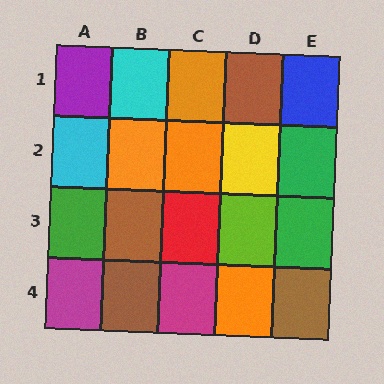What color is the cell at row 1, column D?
Brown.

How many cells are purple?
1 cell is purple.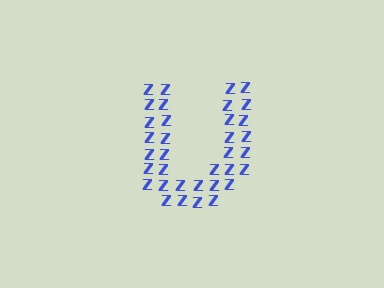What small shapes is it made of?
It is made of small letter Z's.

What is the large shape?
The large shape is the letter U.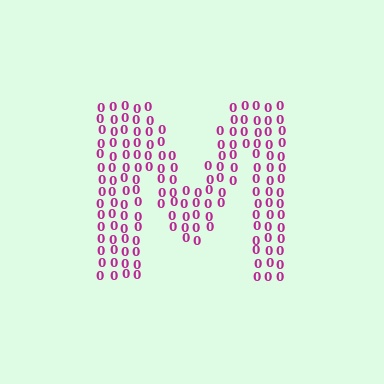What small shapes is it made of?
It is made of small digit 0's.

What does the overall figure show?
The overall figure shows the letter M.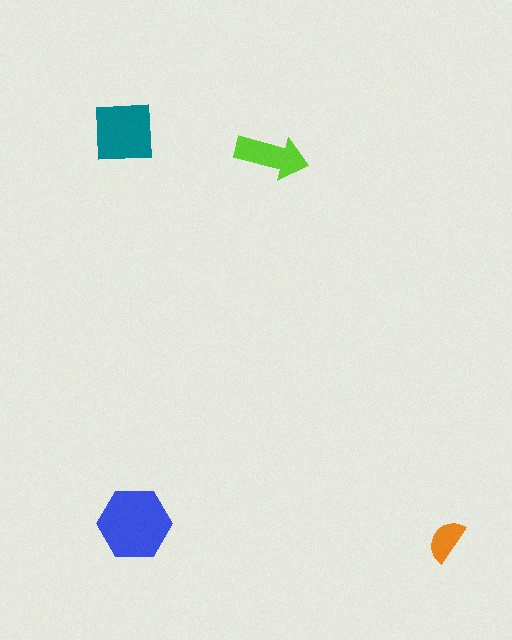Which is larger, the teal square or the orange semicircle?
The teal square.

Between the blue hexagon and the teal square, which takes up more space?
The blue hexagon.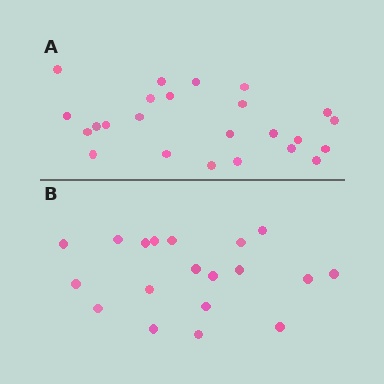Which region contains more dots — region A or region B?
Region A (the top region) has more dots.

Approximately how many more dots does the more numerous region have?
Region A has about 5 more dots than region B.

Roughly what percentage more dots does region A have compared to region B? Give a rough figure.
About 25% more.